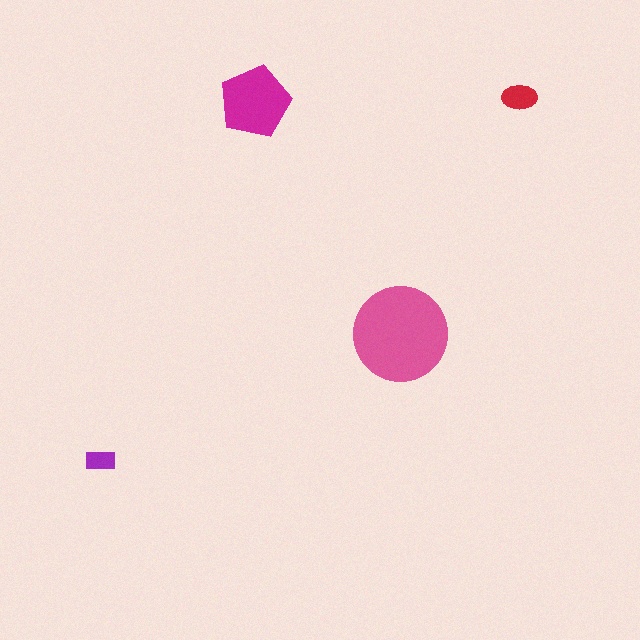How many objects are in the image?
There are 4 objects in the image.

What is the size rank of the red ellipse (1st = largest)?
3rd.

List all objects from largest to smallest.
The pink circle, the magenta pentagon, the red ellipse, the purple rectangle.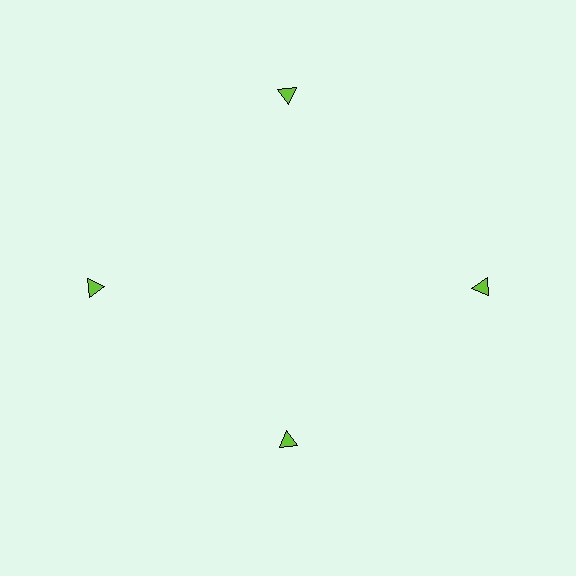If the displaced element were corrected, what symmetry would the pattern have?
It would have 4-fold rotational symmetry — the pattern would map onto itself every 90 degrees.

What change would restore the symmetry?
The symmetry would be restored by moving it outward, back onto the ring so that all 4 triangles sit at equal angles and equal distance from the center.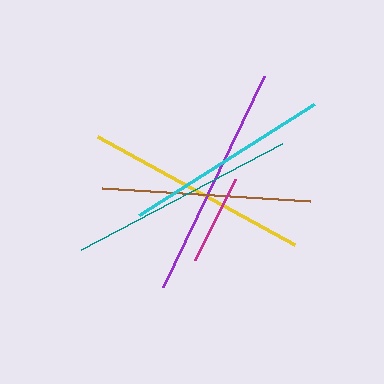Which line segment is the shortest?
The magenta line is the shortest at approximately 91 pixels.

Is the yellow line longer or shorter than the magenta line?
The yellow line is longer than the magenta line.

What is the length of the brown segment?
The brown segment is approximately 209 pixels long.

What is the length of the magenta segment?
The magenta segment is approximately 91 pixels long.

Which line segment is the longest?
The purple line is the longest at approximately 233 pixels.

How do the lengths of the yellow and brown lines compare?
The yellow and brown lines are approximately the same length.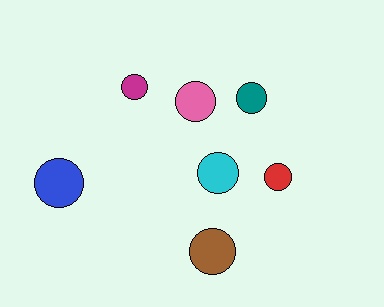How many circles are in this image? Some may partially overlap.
There are 7 circles.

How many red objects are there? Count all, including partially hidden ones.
There is 1 red object.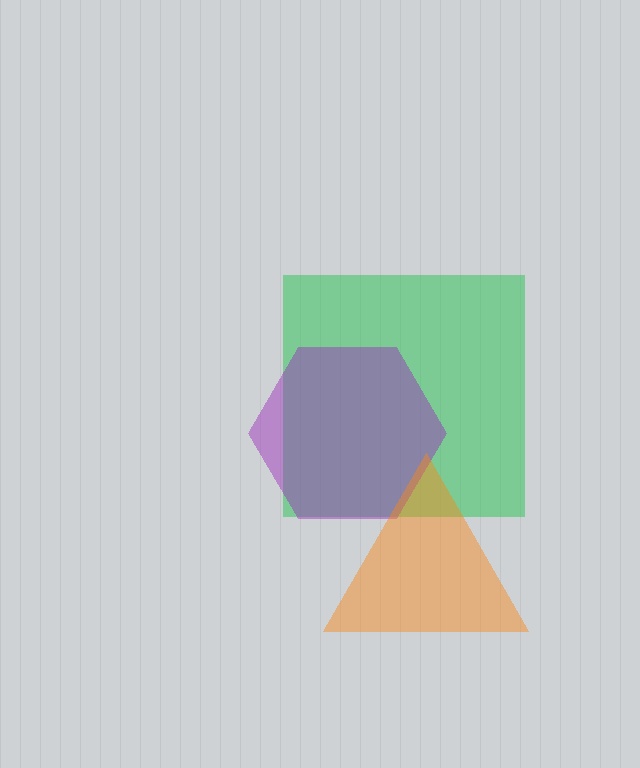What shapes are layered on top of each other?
The layered shapes are: a green square, a purple hexagon, an orange triangle.